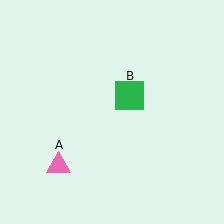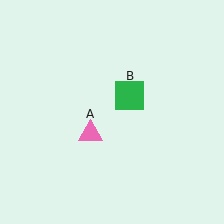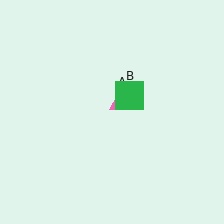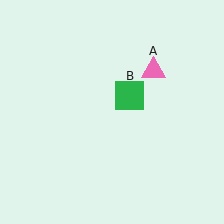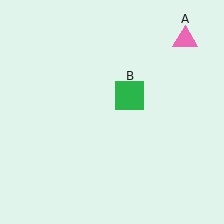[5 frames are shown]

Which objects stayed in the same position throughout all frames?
Green square (object B) remained stationary.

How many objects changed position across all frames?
1 object changed position: pink triangle (object A).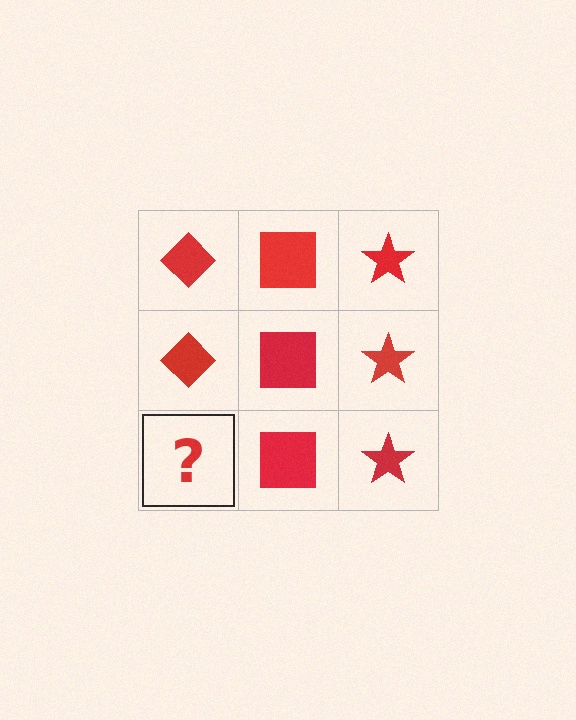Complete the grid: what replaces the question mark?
The question mark should be replaced with a red diamond.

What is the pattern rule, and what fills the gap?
The rule is that each column has a consistent shape. The gap should be filled with a red diamond.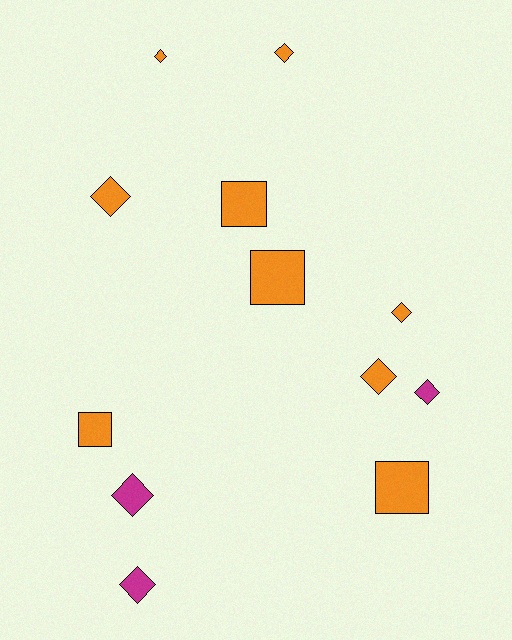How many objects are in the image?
There are 12 objects.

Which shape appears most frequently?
Diamond, with 8 objects.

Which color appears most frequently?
Orange, with 9 objects.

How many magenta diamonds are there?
There are 3 magenta diamonds.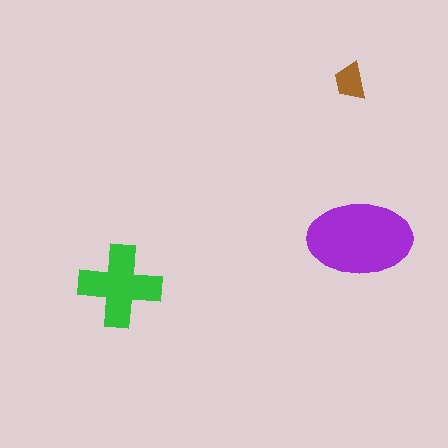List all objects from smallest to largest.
The brown trapezoid, the green cross, the purple ellipse.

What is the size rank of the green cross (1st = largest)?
2nd.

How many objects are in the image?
There are 3 objects in the image.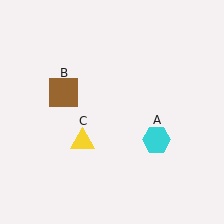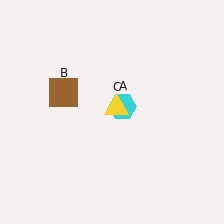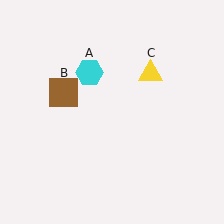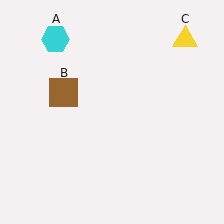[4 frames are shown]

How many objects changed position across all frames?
2 objects changed position: cyan hexagon (object A), yellow triangle (object C).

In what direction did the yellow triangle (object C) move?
The yellow triangle (object C) moved up and to the right.